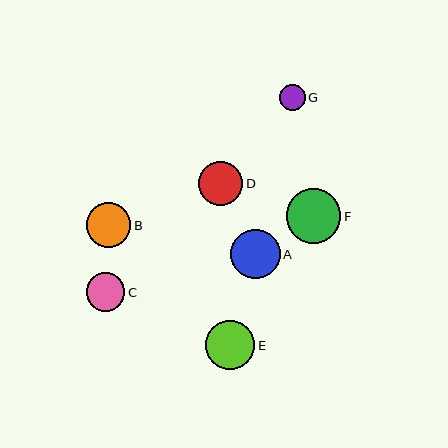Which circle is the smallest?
Circle G is the smallest with a size of approximately 26 pixels.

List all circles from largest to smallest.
From largest to smallest: F, A, E, D, B, C, G.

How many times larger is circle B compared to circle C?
Circle B is approximately 1.2 times the size of circle C.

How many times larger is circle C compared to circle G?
Circle C is approximately 1.5 times the size of circle G.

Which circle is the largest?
Circle F is the largest with a size of approximately 55 pixels.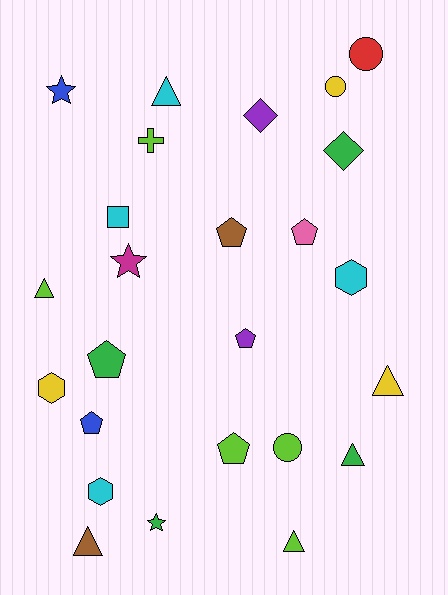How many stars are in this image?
There are 3 stars.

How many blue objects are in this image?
There are 2 blue objects.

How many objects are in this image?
There are 25 objects.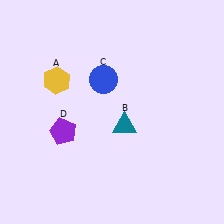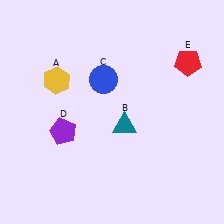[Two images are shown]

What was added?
A red pentagon (E) was added in Image 2.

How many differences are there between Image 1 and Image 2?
There is 1 difference between the two images.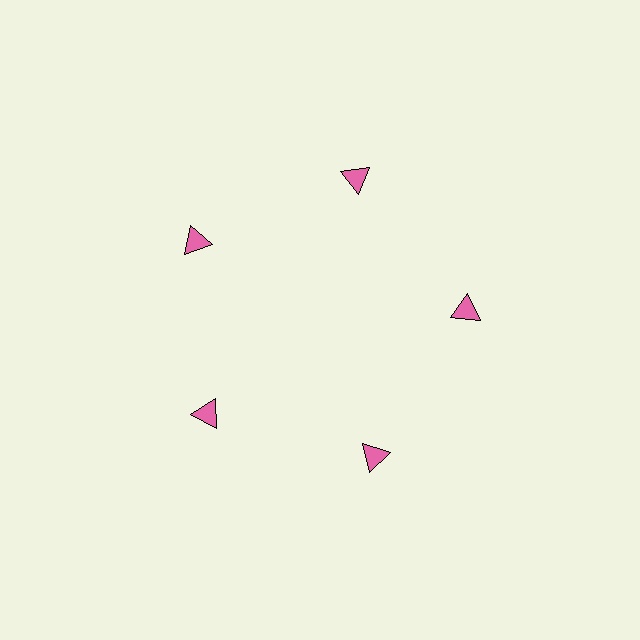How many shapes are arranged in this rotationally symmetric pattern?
There are 5 shapes, arranged in 5 groups of 1.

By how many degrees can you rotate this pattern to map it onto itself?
The pattern maps onto itself every 72 degrees of rotation.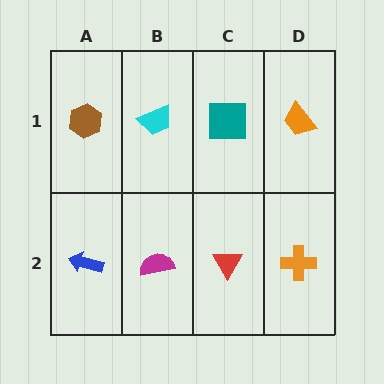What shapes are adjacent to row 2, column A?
A brown hexagon (row 1, column A), a magenta semicircle (row 2, column B).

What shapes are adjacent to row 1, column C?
A red triangle (row 2, column C), a cyan trapezoid (row 1, column B), an orange trapezoid (row 1, column D).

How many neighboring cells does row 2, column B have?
3.